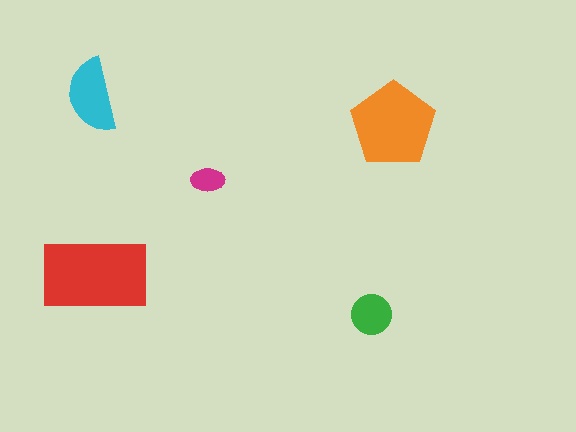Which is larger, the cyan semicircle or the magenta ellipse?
The cyan semicircle.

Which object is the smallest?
The magenta ellipse.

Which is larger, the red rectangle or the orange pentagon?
The red rectangle.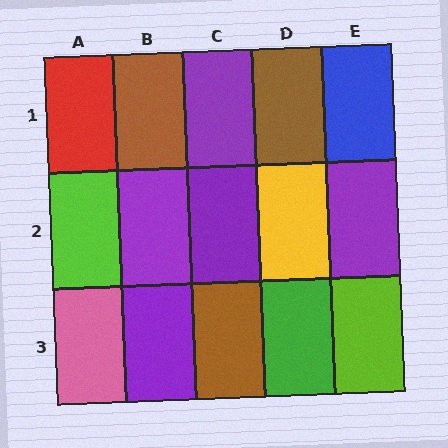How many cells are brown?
3 cells are brown.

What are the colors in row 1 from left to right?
Red, brown, purple, brown, blue.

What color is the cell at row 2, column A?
Lime.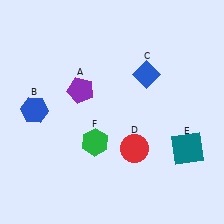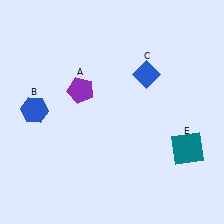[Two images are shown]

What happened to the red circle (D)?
The red circle (D) was removed in Image 2. It was in the bottom-right area of Image 1.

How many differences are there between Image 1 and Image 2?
There are 2 differences between the two images.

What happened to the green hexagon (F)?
The green hexagon (F) was removed in Image 2. It was in the bottom-left area of Image 1.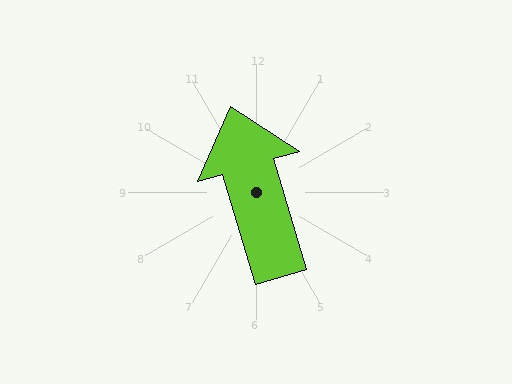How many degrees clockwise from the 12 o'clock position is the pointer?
Approximately 344 degrees.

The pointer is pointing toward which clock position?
Roughly 11 o'clock.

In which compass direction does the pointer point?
North.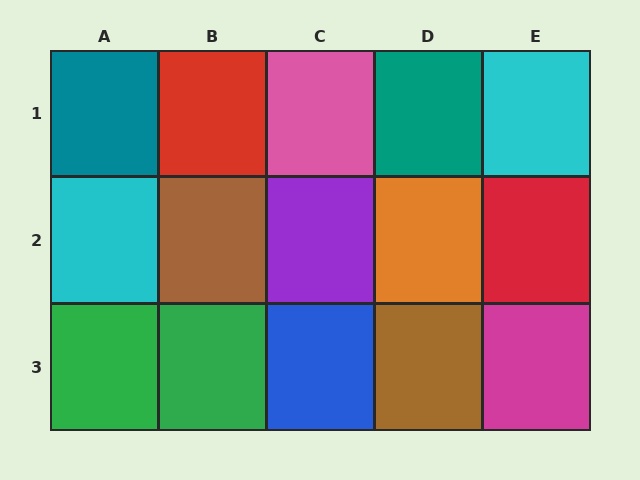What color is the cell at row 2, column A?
Cyan.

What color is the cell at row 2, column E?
Red.